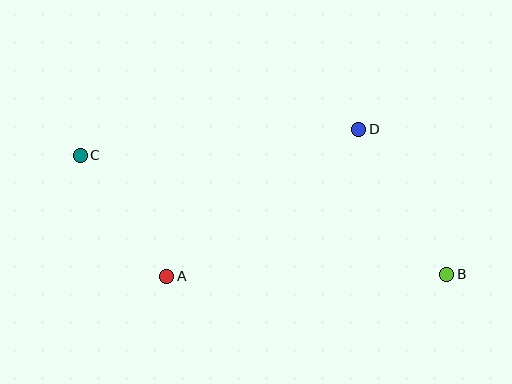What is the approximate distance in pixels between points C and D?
The distance between C and D is approximately 280 pixels.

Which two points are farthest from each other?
Points B and C are farthest from each other.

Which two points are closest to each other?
Points A and C are closest to each other.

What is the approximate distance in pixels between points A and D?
The distance between A and D is approximately 242 pixels.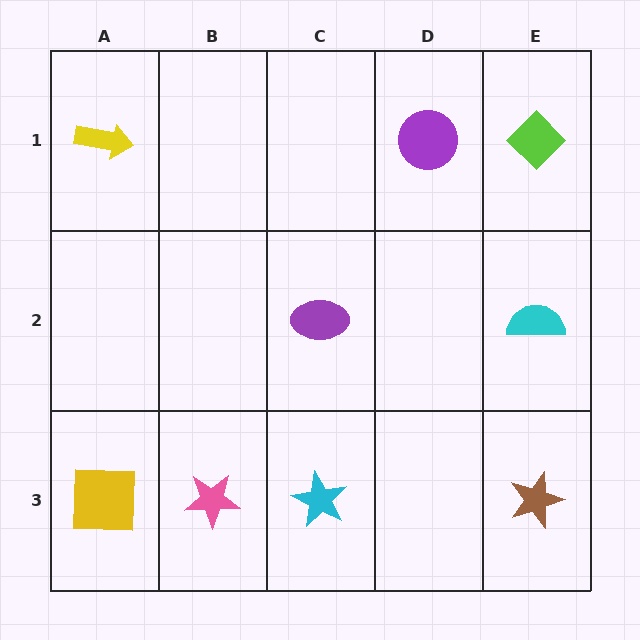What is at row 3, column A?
A yellow square.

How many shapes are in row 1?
3 shapes.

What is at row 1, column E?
A lime diamond.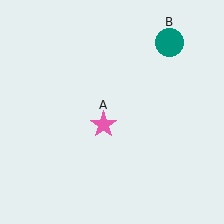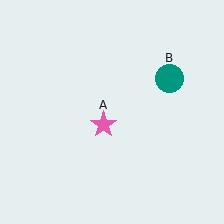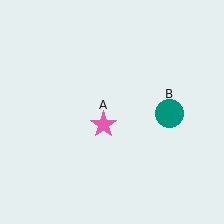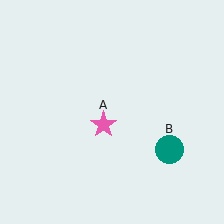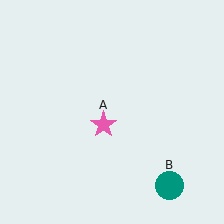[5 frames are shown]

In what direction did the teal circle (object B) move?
The teal circle (object B) moved down.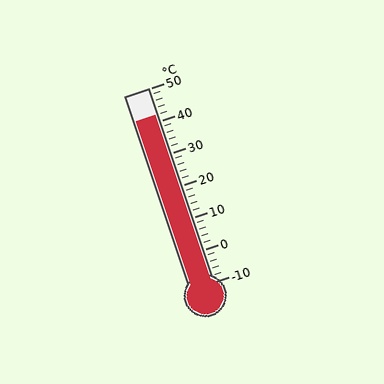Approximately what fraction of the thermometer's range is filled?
The thermometer is filled to approximately 85% of its range.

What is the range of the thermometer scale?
The thermometer scale ranges from -10°C to 50°C.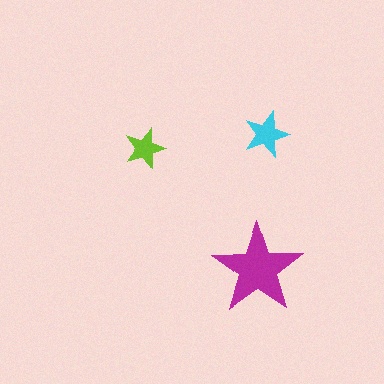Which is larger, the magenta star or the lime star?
The magenta one.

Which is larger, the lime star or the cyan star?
The cyan one.